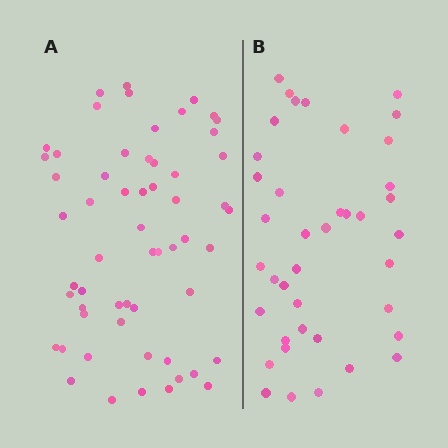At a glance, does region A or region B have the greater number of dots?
Region A (the left region) has more dots.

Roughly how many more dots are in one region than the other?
Region A has approximately 20 more dots than region B.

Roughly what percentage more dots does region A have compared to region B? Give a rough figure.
About 45% more.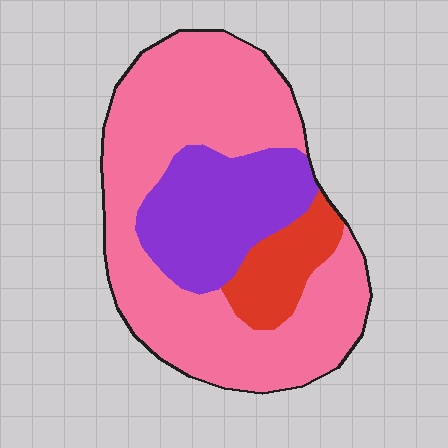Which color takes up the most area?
Pink, at roughly 65%.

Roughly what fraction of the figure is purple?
Purple covers around 25% of the figure.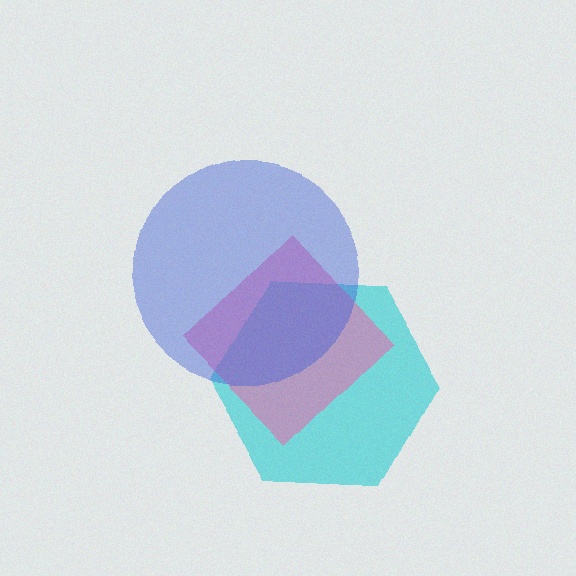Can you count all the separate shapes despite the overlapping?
Yes, there are 3 separate shapes.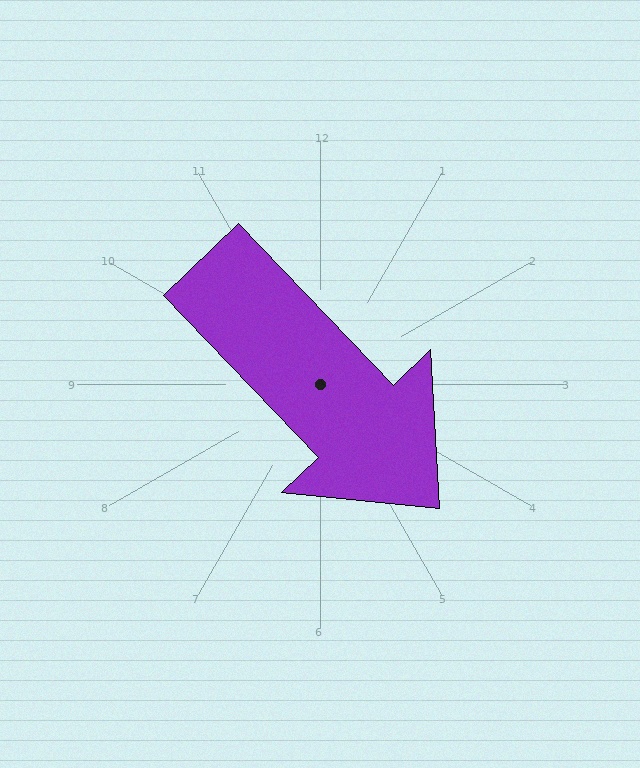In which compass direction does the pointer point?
Southeast.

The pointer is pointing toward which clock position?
Roughly 5 o'clock.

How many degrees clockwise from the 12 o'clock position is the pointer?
Approximately 136 degrees.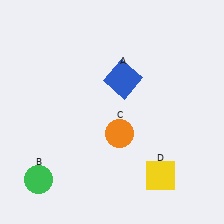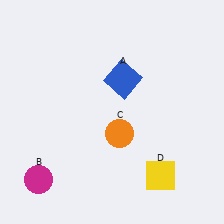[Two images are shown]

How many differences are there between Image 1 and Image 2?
There is 1 difference between the two images.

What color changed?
The circle (B) changed from green in Image 1 to magenta in Image 2.